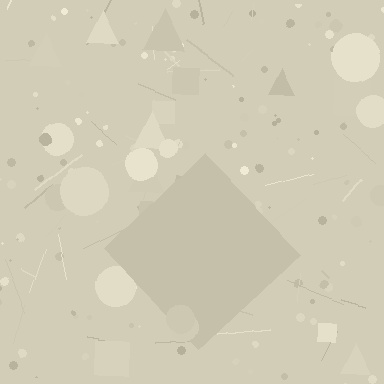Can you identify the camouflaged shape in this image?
The camouflaged shape is a diamond.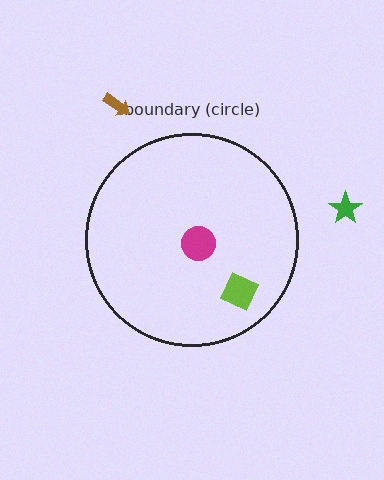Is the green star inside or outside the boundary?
Outside.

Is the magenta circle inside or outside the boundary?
Inside.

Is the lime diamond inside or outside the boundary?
Inside.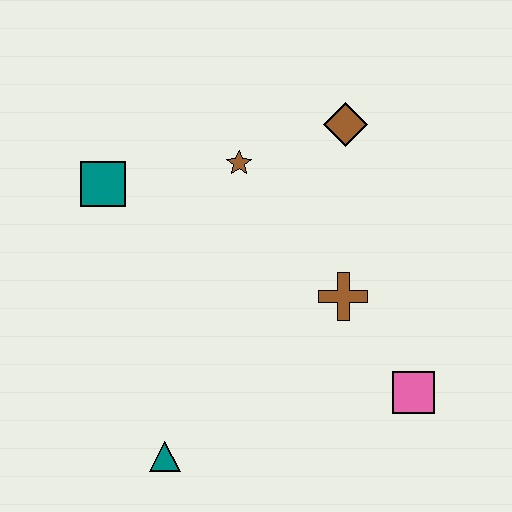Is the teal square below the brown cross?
No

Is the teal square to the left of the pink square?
Yes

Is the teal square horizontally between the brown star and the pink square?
No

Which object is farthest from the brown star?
The teal triangle is farthest from the brown star.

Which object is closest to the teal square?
The brown star is closest to the teal square.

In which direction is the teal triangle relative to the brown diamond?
The teal triangle is below the brown diamond.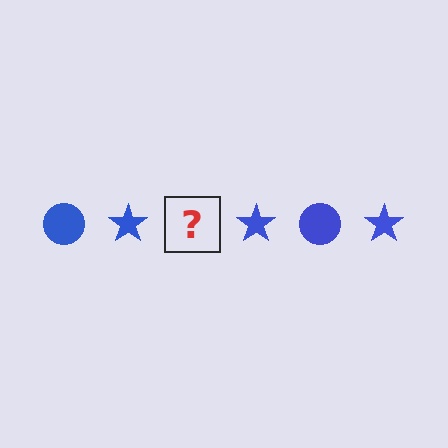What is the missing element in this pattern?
The missing element is a blue circle.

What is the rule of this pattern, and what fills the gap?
The rule is that the pattern cycles through circle, star shapes in blue. The gap should be filled with a blue circle.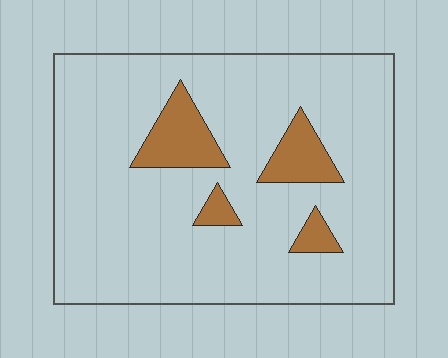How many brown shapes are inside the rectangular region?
4.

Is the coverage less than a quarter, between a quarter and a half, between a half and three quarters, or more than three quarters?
Less than a quarter.